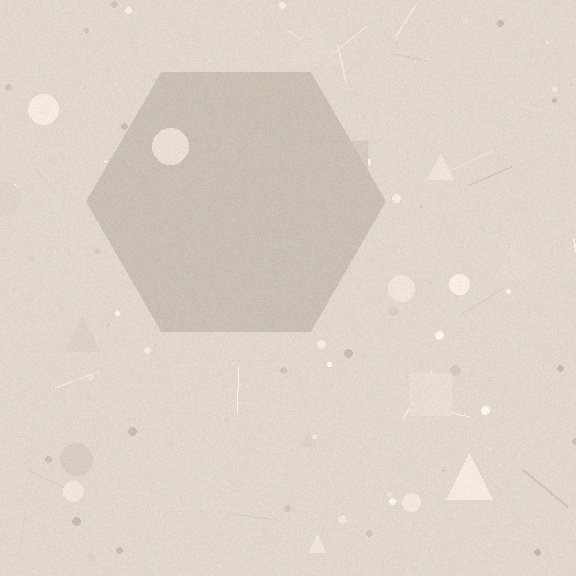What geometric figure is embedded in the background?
A hexagon is embedded in the background.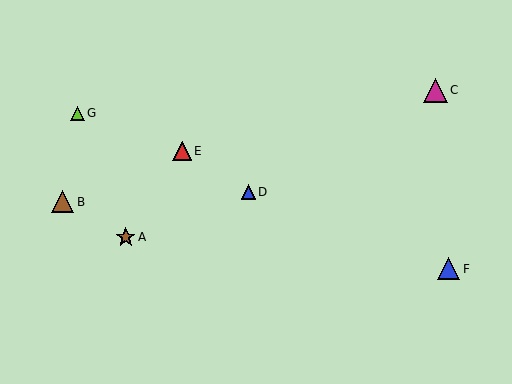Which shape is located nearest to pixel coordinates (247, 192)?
The blue triangle (labeled D) at (248, 192) is nearest to that location.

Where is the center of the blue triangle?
The center of the blue triangle is at (248, 192).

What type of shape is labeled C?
Shape C is a magenta triangle.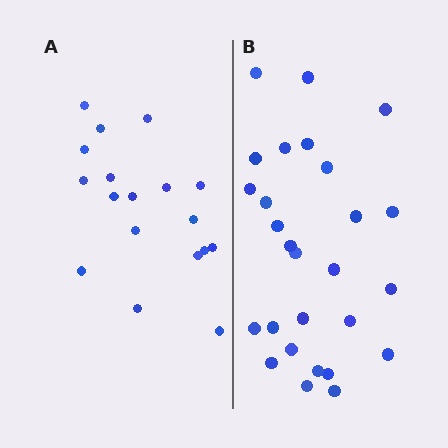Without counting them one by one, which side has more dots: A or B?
Region B (the right region) has more dots.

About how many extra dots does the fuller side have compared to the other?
Region B has roughly 8 or so more dots than region A.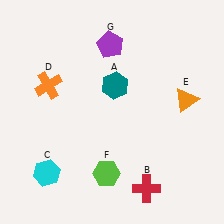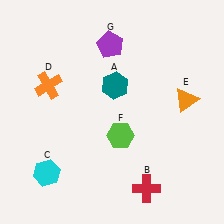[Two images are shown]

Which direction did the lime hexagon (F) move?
The lime hexagon (F) moved up.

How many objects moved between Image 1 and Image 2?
1 object moved between the two images.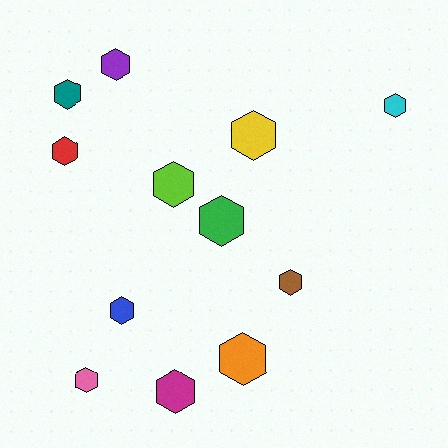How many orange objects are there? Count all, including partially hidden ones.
There is 1 orange object.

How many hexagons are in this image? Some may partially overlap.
There are 12 hexagons.